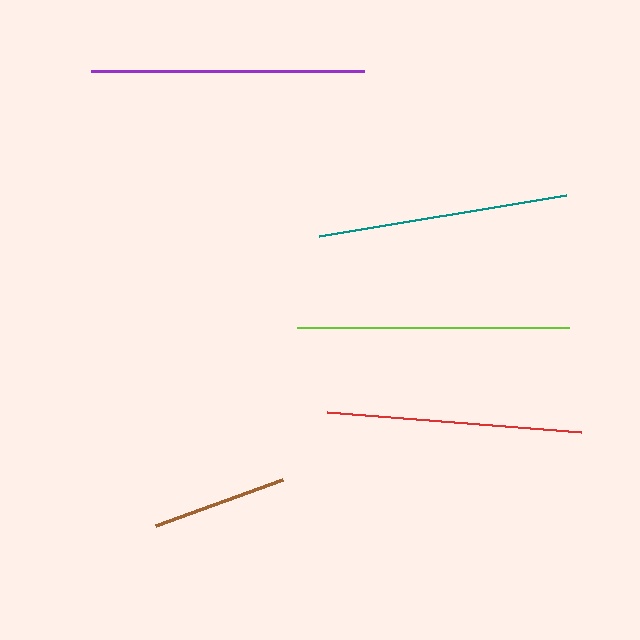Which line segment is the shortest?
The brown line is the shortest at approximately 135 pixels.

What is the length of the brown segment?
The brown segment is approximately 135 pixels long.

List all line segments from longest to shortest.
From longest to shortest: lime, purple, red, teal, brown.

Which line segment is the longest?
The lime line is the longest at approximately 273 pixels.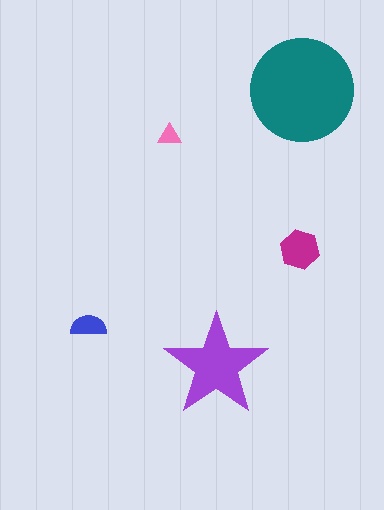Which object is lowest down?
The purple star is bottommost.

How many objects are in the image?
There are 5 objects in the image.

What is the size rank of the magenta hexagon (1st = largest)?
3rd.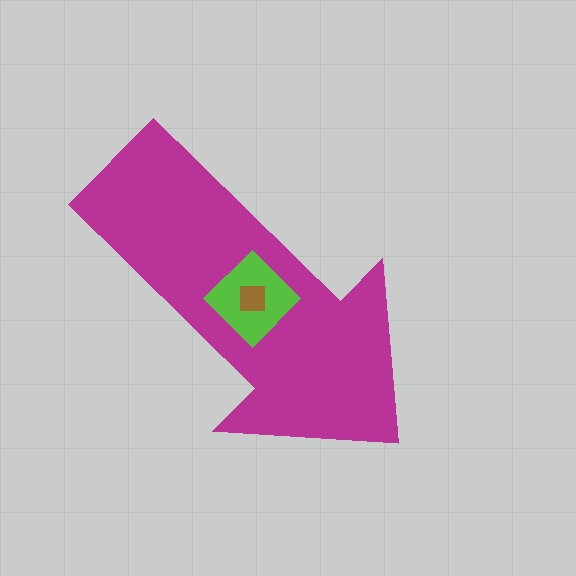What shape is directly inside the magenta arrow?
The lime diamond.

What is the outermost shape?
The magenta arrow.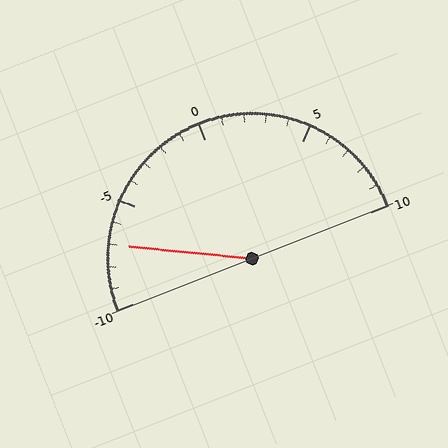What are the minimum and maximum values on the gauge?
The gauge ranges from -10 to 10.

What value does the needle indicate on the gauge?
The needle indicates approximately -7.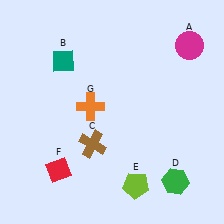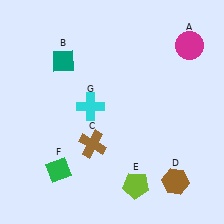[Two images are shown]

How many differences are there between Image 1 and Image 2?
There are 3 differences between the two images.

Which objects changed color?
D changed from green to brown. F changed from red to green. G changed from orange to cyan.